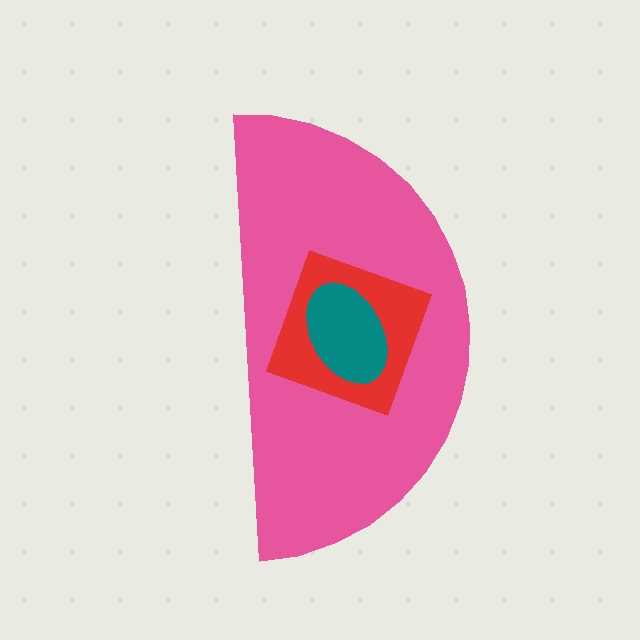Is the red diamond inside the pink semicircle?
Yes.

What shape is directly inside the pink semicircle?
The red diamond.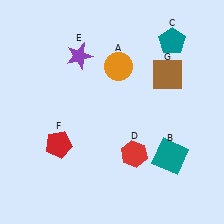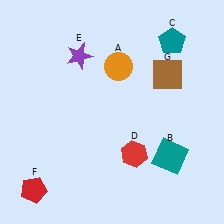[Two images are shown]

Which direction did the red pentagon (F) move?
The red pentagon (F) moved down.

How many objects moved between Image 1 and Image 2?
1 object moved between the two images.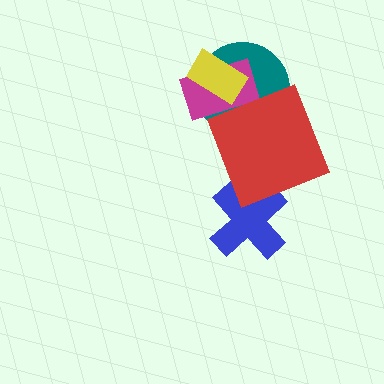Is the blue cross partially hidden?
Yes, it is partially covered by another shape.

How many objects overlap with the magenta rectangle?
3 objects overlap with the magenta rectangle.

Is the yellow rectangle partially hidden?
No, no other shape covers it.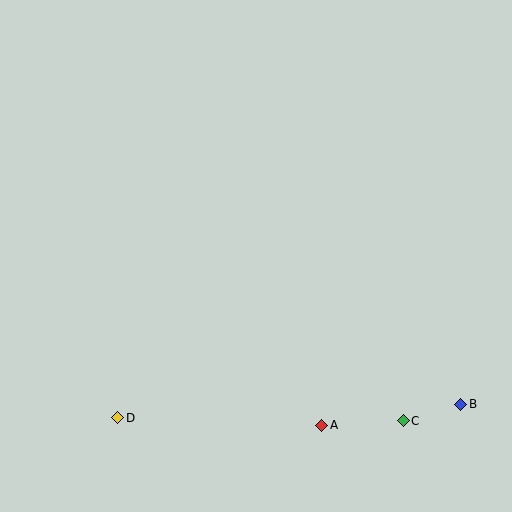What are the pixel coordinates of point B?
Point B is at (461, 404).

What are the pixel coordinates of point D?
Point D is at (118, 418).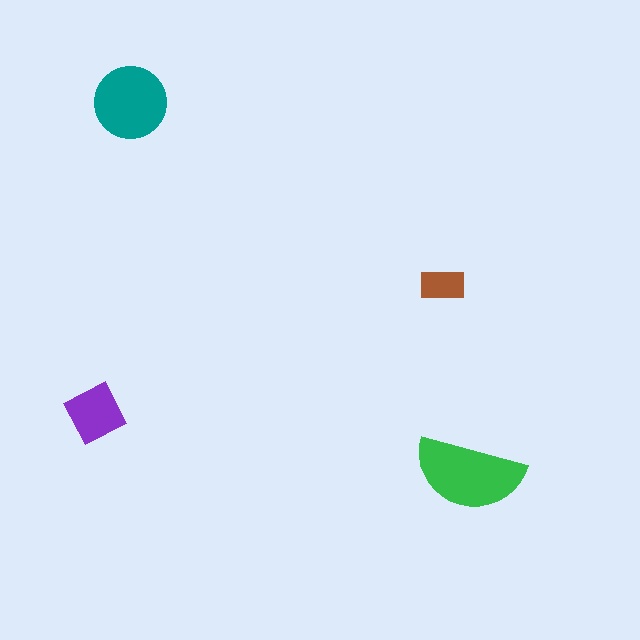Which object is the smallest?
The brown rectangle.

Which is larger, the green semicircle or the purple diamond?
The green semicircle.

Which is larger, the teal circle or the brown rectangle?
The teal circle.